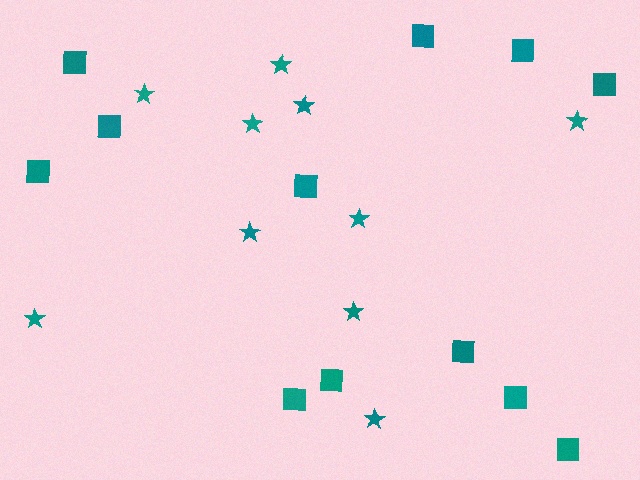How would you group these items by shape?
There are 2 groups: one group of stars (10) and one group of squares (12).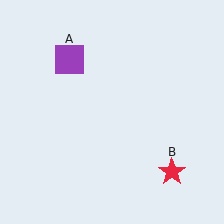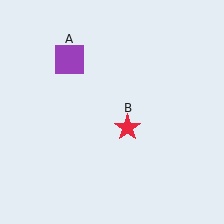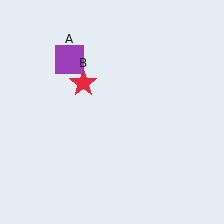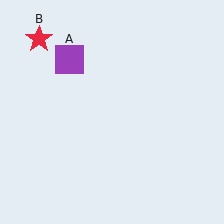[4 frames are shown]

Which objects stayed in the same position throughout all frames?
Purple square (object A) remained stationary.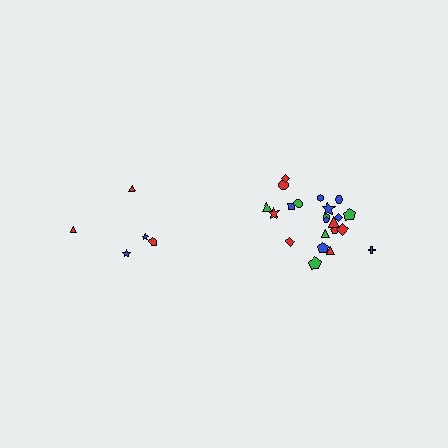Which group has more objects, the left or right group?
The right group.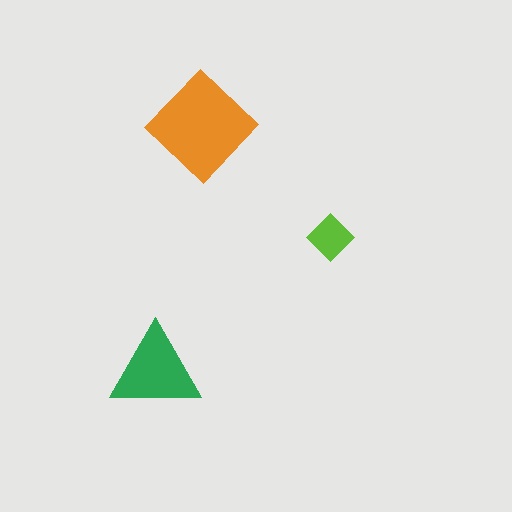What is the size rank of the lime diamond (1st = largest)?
3rd.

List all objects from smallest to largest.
The lime diamond, the green triangle, the orange diamond.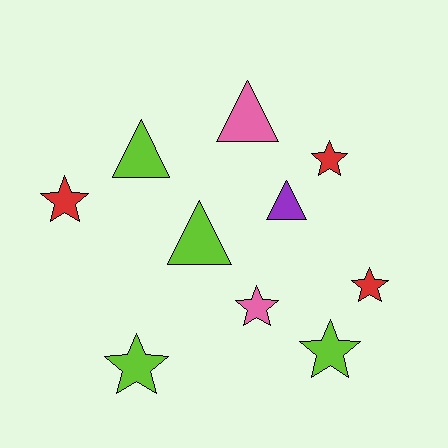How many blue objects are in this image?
There are no blue objects.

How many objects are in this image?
There are 10 objects.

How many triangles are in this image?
There are 4 triangles.